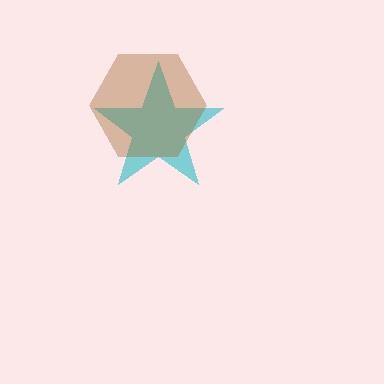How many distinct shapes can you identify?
There are 2 distinct shapes: a cyan star, a brown hexagon.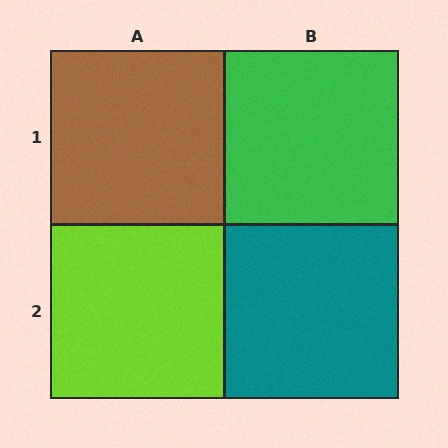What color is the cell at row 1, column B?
Green.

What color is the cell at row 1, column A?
Brown.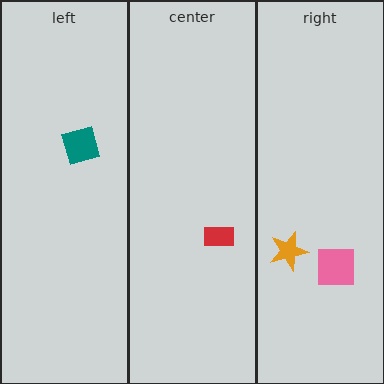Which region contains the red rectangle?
The center region.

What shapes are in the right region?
The pink square, the orange star.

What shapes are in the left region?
The teal diamond.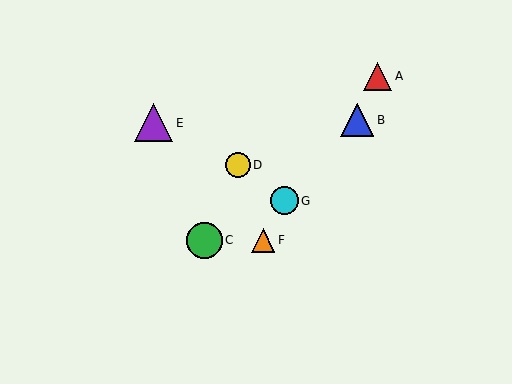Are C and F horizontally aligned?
Yes, both are at y≈240.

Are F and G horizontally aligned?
No, F is at y≈240 and G is at y≈201.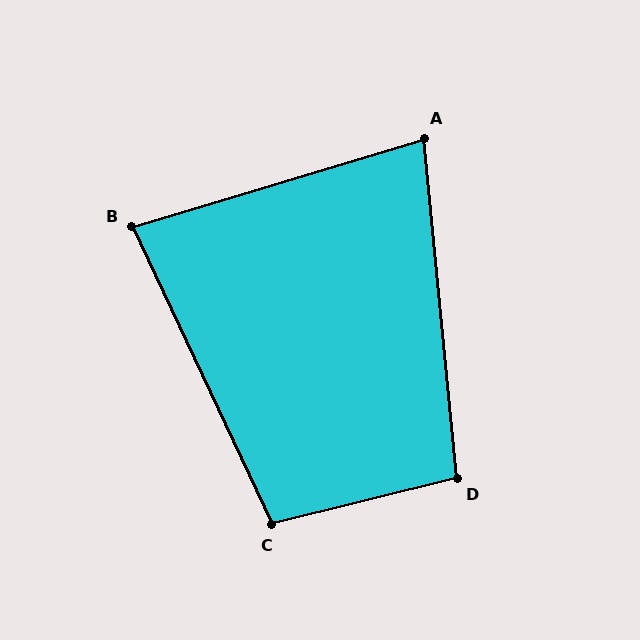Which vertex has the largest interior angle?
C, at approximately 101 degrees.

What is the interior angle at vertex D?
Approximately 98 degrees (obtuse).